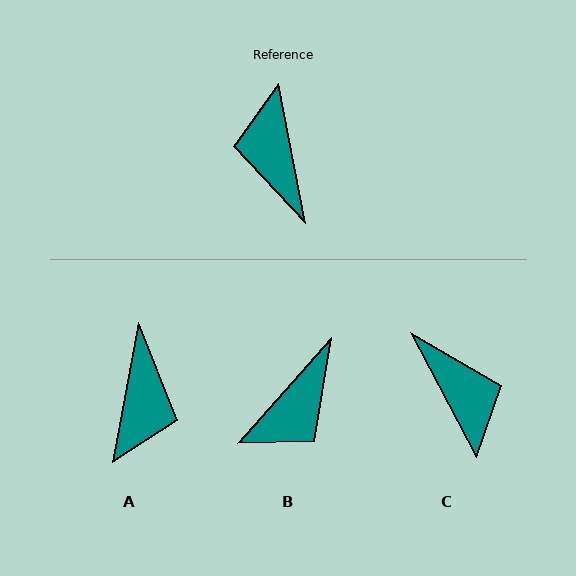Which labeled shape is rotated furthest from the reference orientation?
C, about 163 degrees away.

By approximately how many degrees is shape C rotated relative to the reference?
Approximately 163 degrees clockwise.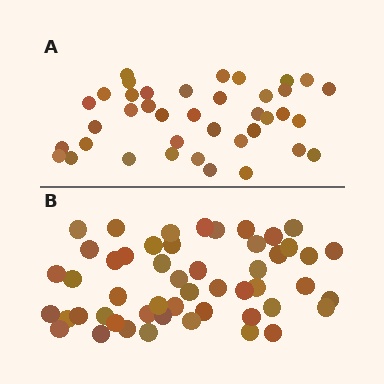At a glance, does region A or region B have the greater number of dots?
Region B (the bottom region) has more dots.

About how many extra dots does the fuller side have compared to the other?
Region B has roughly 12 or so more dots than region A.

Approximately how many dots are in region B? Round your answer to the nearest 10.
About 50 dots. (The exact count is 51, which rounds to 50.)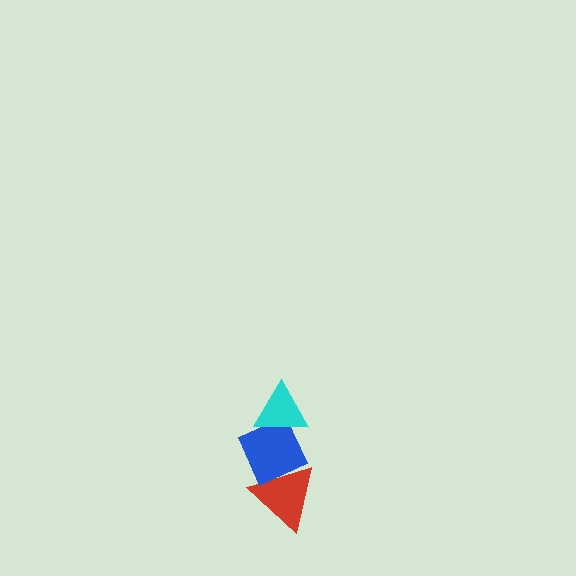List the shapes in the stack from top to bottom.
From top to bottom: the cyan triangle, the blue diamond, the red triangle.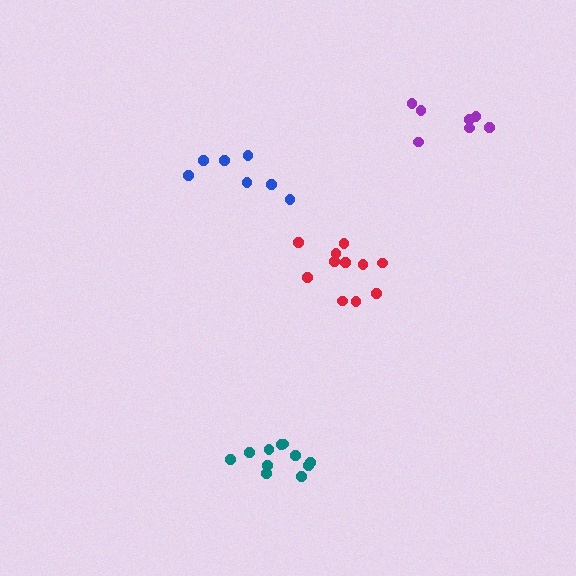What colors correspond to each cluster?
The clusters are colored: teal, purple, red, blue.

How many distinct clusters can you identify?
There are 4 distinct clusters.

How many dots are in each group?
Group 1: 11 dots, Group 2: 7 dots, Group 3: 11 dots, Group 4: 7 dots (36 total).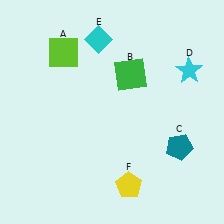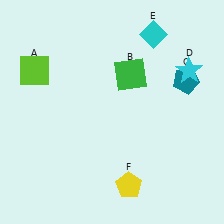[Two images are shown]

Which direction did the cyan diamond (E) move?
The cyan diamond (E) moved right.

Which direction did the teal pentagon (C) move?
The teal pentagon (C) moved up.